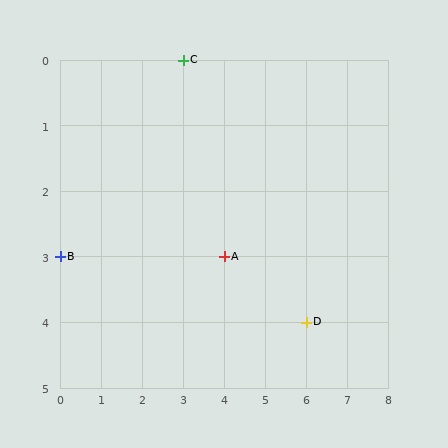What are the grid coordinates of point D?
Point D is at grid coordinates (6, 4).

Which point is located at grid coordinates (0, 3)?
Point B is at (0, 3).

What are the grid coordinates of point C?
Point C is at grid coordinates (3, 0).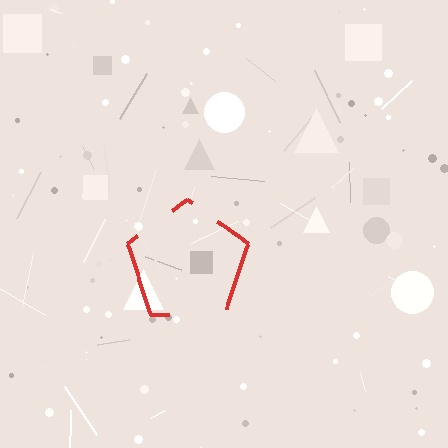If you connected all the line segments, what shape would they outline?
They would outline a pentagon.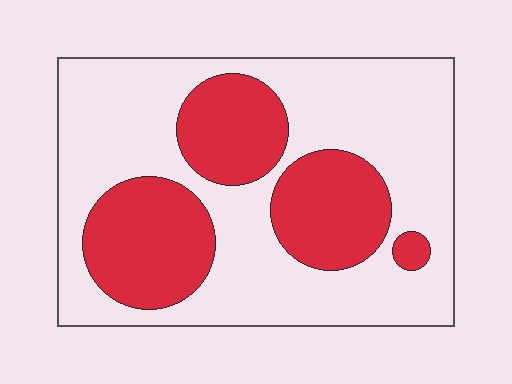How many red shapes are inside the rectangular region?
4.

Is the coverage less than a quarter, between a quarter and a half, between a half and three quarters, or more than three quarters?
Between a quarter and a half.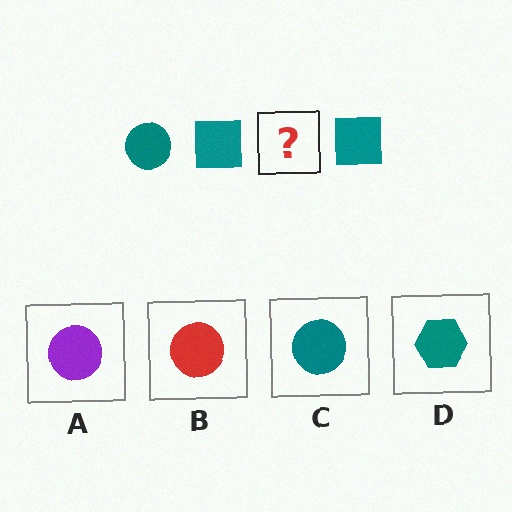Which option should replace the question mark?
Option C.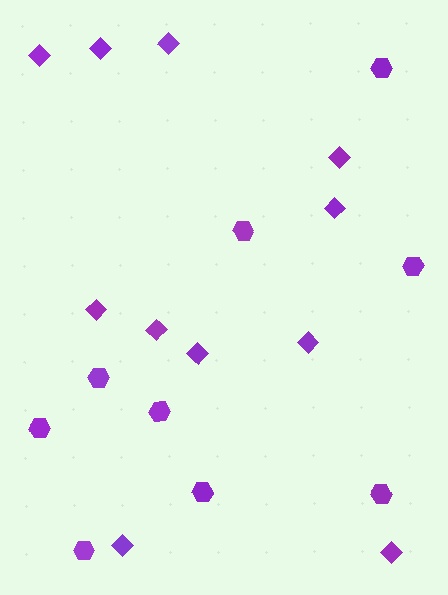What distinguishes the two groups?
There are 2 groups: one group of hexagons (9) and one group of diamonds (11).